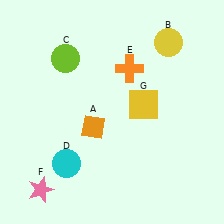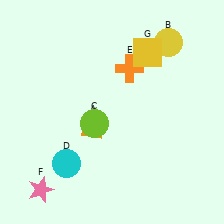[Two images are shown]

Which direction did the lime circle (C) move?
The lime circle (C) moved down.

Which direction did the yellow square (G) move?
The yellow square (G) moved up.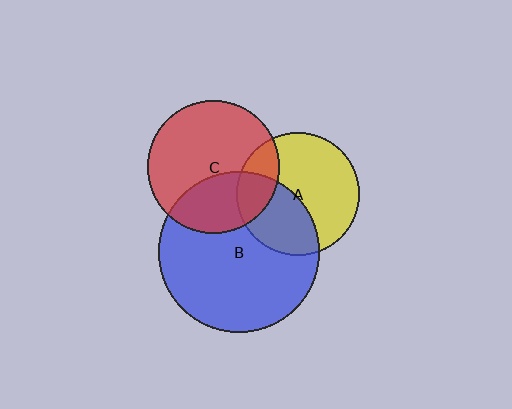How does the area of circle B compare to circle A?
Approximately 1.7 times.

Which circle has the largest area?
Circle B (blue).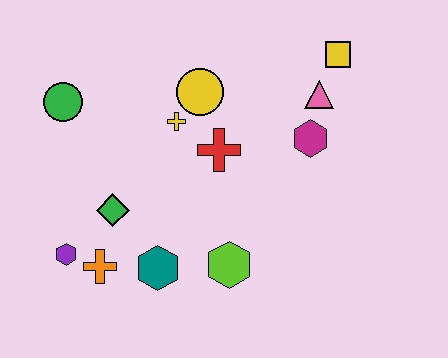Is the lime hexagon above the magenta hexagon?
No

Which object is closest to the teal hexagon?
The orange cross is closest to the teal hexagon.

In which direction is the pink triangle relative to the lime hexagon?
The pink triangle is above the lime hexagon.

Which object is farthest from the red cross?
The purple hexagon is farthest from the red cross.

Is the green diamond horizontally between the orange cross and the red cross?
Yes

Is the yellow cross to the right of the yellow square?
No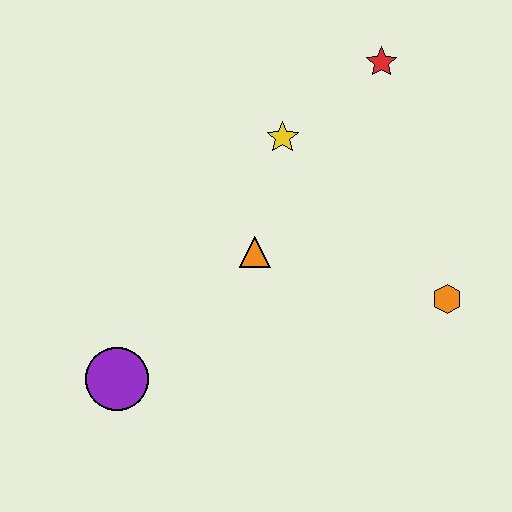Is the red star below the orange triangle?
No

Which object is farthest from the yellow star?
The purple circle is farthest from the yellow star.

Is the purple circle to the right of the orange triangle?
No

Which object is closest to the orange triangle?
The yellow star is closest to the orange triangle.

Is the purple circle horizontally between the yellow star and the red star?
No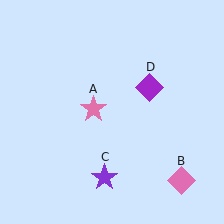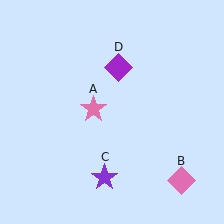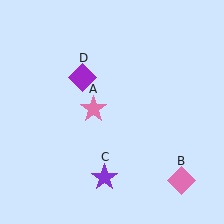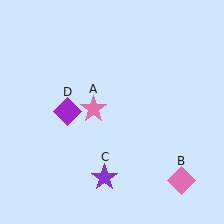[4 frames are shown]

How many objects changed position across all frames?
1 object changed position: purple diamond (object D).